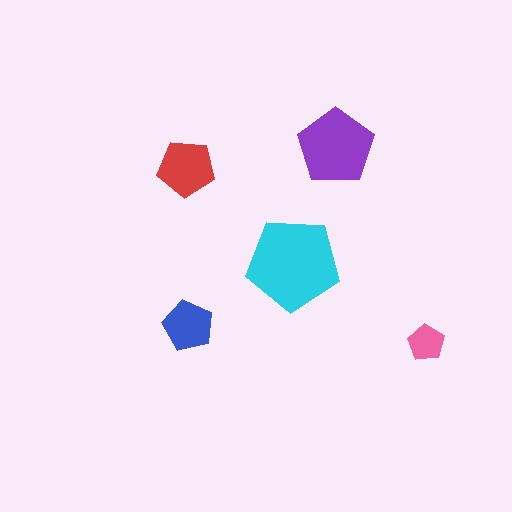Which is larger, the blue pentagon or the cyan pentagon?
The cyan one.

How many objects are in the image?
There are 5 objects in the image.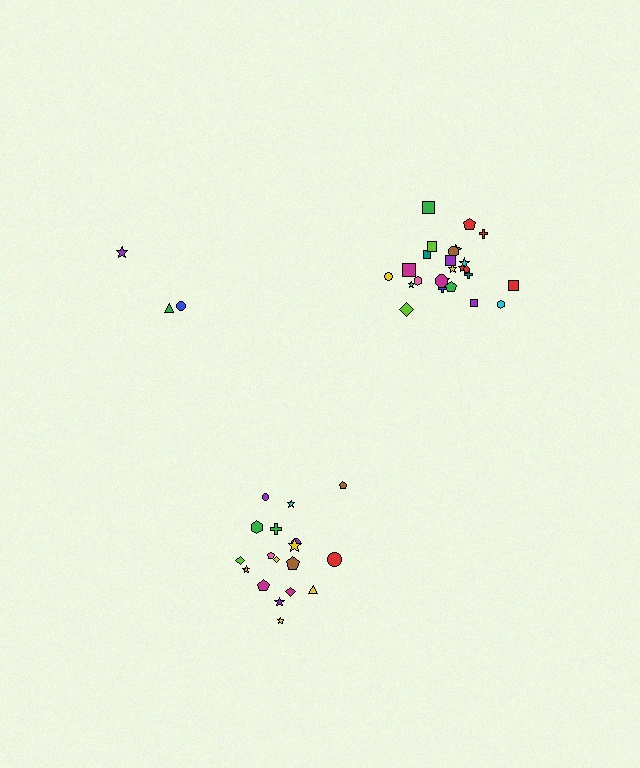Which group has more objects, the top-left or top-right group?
The top-right group.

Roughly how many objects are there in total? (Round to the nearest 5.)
Roughly 45 objects in total.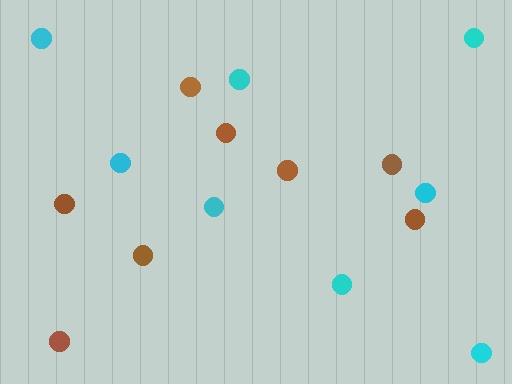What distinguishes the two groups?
There are 2 groups: one group of cyan circles (8) and one group of brown circles (8).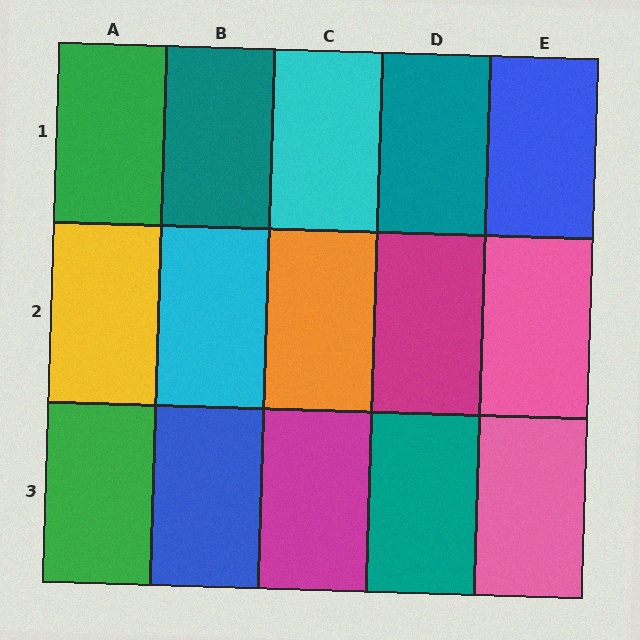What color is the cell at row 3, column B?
Blue.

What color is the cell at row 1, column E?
Blue.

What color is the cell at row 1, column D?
Teal.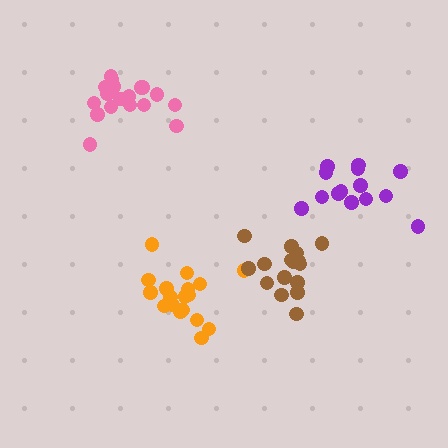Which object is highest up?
The pink cluster is topmost.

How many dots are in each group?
Group 1: 18 dots, Group 2: 14 dots, Group 3: 18 dots, Group 4: 16 dots (66 total).